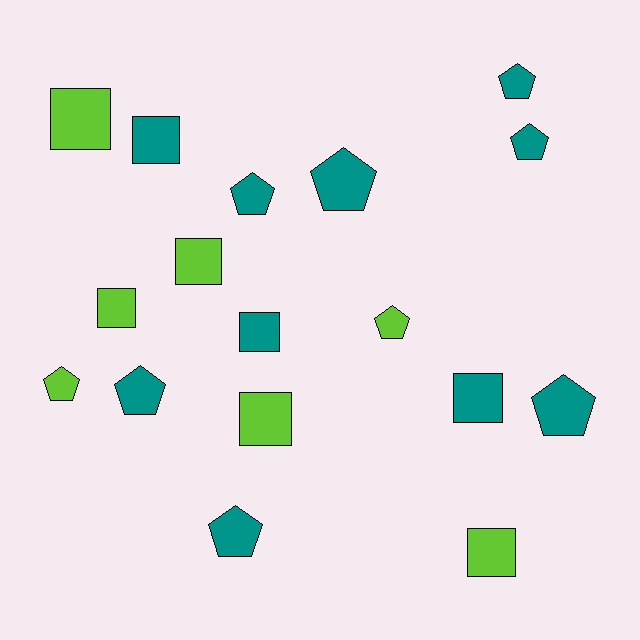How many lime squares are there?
There are 5 lime squares.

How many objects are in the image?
There are 17 objects.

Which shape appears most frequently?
Pentagon, with 9 objects.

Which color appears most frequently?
Teal, with 10 objects.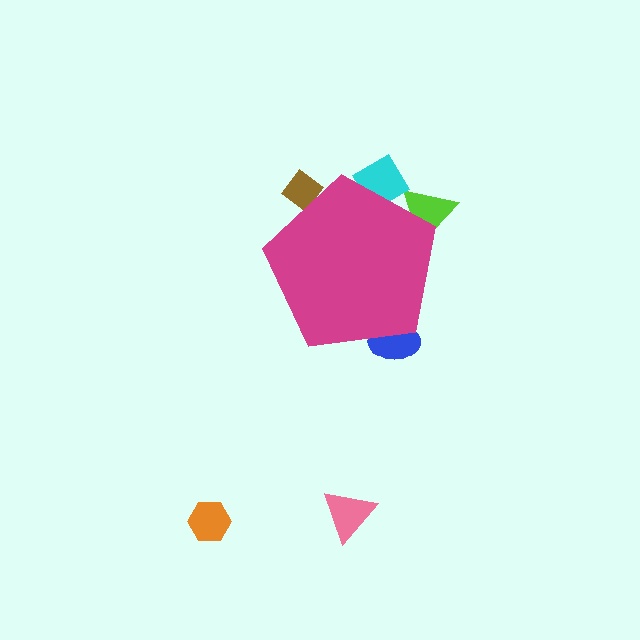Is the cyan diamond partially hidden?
Yes, the cyan diamond is partially hidden behind the magenta pentagon.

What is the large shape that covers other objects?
A magenta pentagon.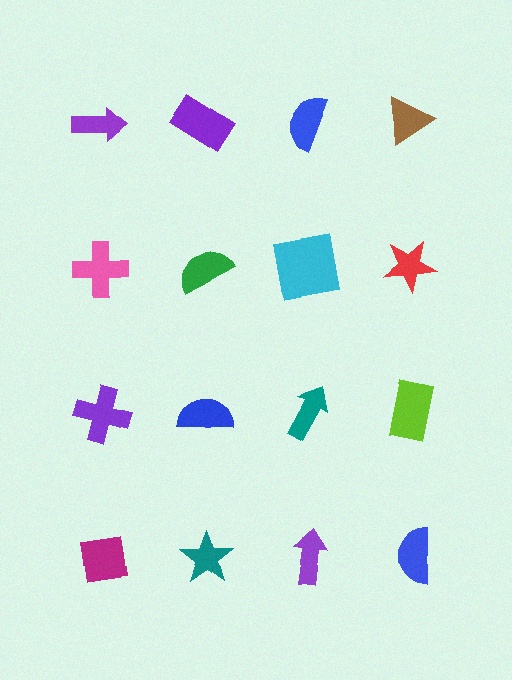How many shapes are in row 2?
4 shapes.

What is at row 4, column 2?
A teal star.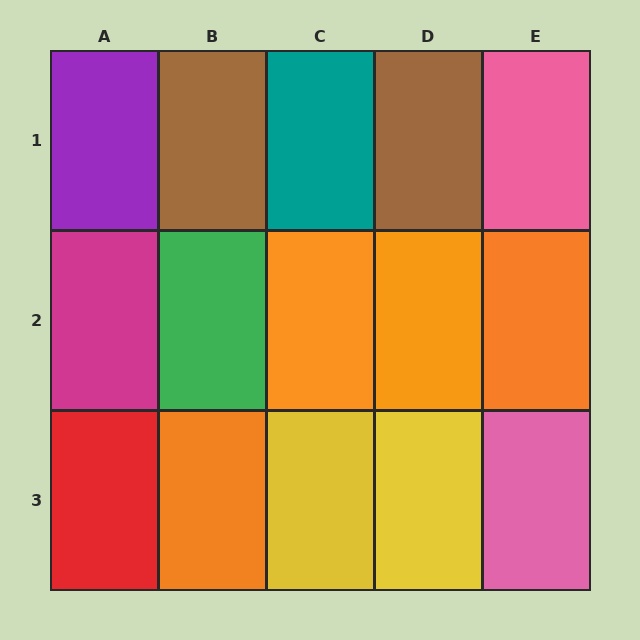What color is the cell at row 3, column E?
Pink.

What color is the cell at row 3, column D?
Yellow.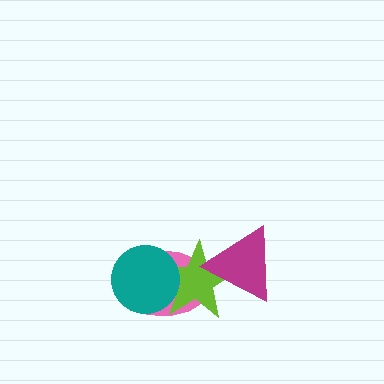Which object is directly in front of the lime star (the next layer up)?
The magenta triangle is directly in front of the lime star.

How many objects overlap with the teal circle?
2 objects overlap with the teal circle.